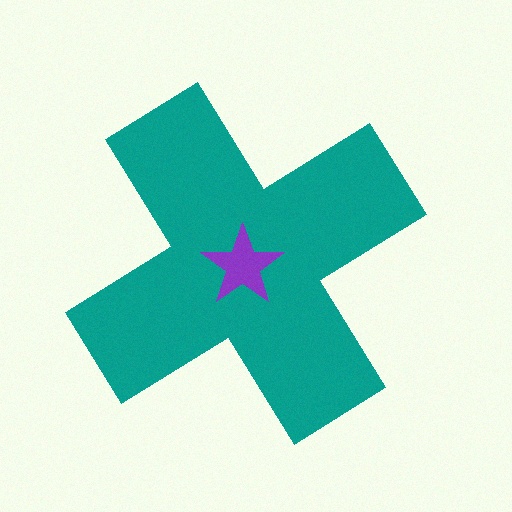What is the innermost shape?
The purple star.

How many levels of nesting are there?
2.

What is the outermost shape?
The teal cross.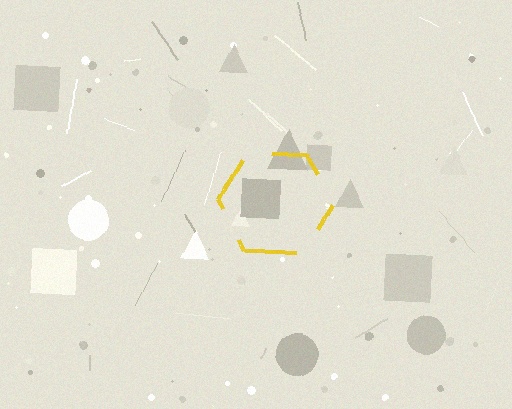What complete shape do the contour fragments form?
The contour fragments form a hexagon.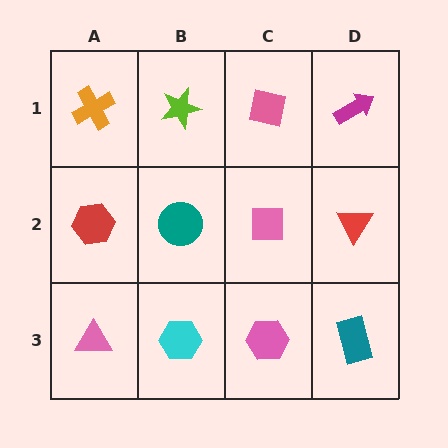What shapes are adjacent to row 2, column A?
An orange cross (row 1, column A), a pink triangle (row 3, column A), a teal circle (row 2, column B).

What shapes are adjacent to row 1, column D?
A red triangle (row 2, column D), a pink square (row 1, column C).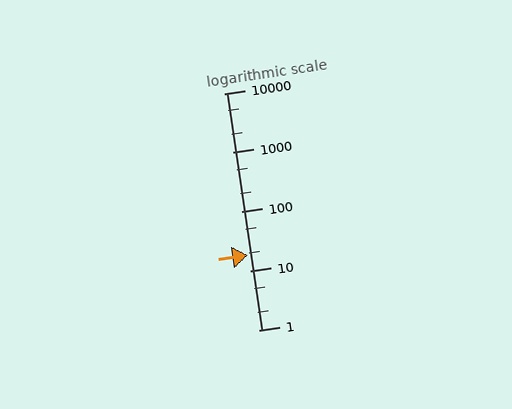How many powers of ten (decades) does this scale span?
The scale spans 4 decades, from 1 to 10000.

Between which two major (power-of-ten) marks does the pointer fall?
The pointer is between 10 and 100.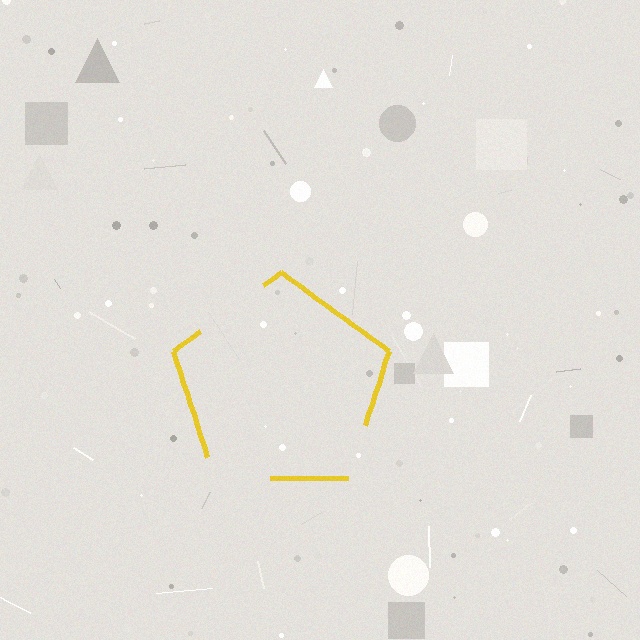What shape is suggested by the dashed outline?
The dashed outline suggests a pentagon.